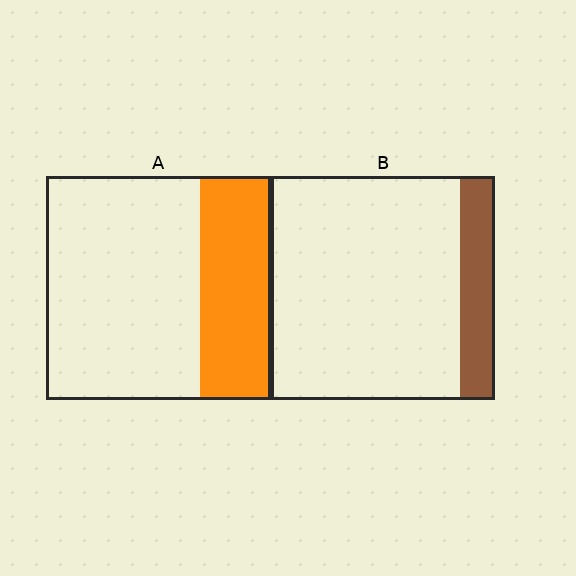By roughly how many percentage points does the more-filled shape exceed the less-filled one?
By roughly 15 percentage points (A over B).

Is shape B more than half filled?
No.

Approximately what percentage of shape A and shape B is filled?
A is approximately 30% and B is approximately 15%.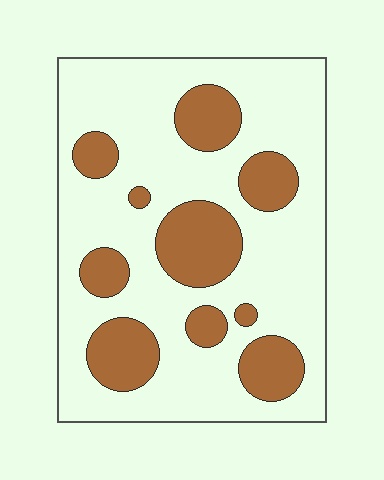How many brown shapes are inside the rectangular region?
10.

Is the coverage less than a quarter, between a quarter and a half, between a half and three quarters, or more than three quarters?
Between a quarter and a half.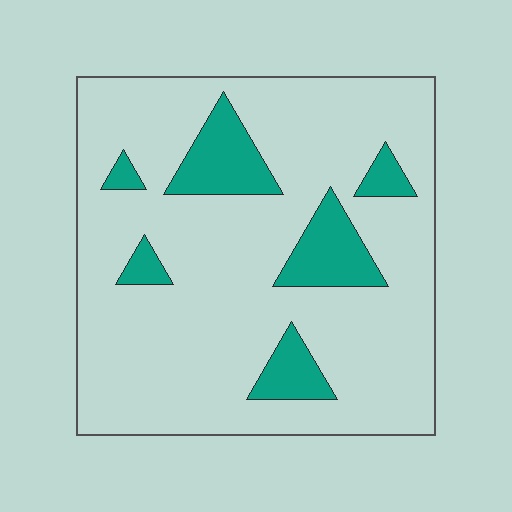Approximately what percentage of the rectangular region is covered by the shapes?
Approximately 15%.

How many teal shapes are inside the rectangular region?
6.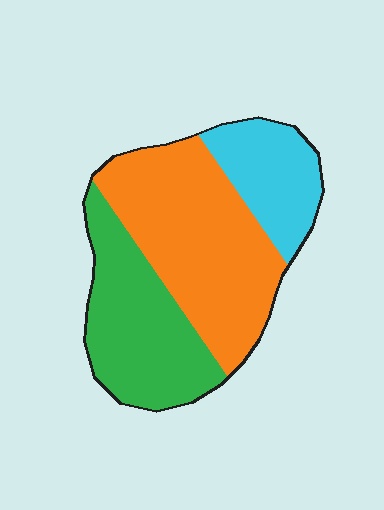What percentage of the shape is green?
Green covers 33% of the shape.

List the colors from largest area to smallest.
From largest to smallest: orange, green, cyan.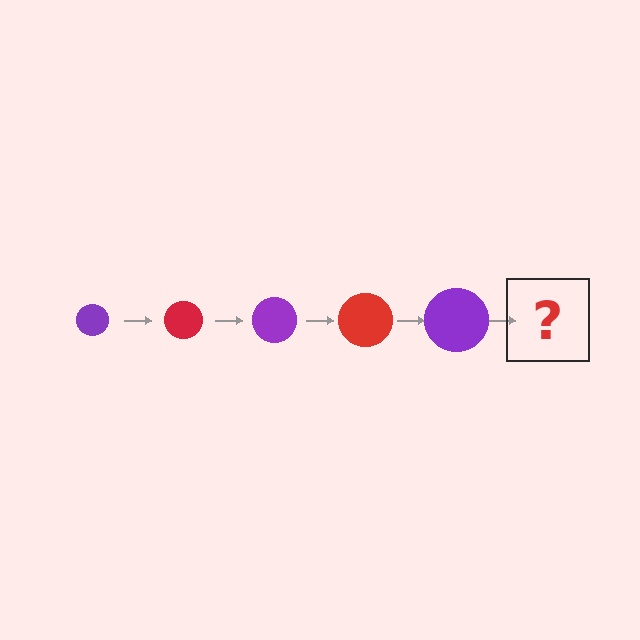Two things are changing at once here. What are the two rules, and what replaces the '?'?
The two rules are that the circle grows larger each step and the color cycles through purple and red. The '?' should be a red circle, larger than the previous one.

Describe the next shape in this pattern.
It should be a red circle, larger than the previous one.